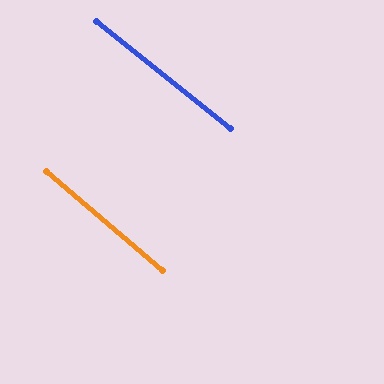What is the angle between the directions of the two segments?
Approximately 2 degrees.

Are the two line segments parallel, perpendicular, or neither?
Parallel — their directions differ by only 1.7°.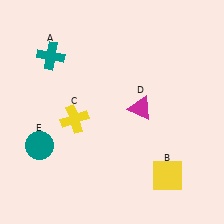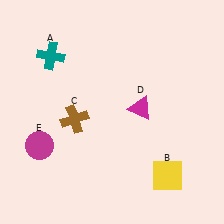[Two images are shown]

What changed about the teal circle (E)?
In Image 1, E is teal. In Image 2, it changed to magenta.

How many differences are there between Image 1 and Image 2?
There are 2 differences between the two images.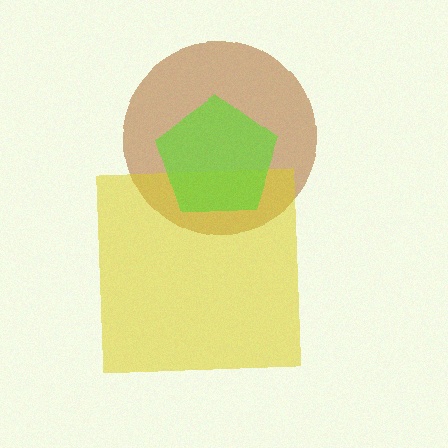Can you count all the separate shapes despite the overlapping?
Yes, there are 3 separate shapes.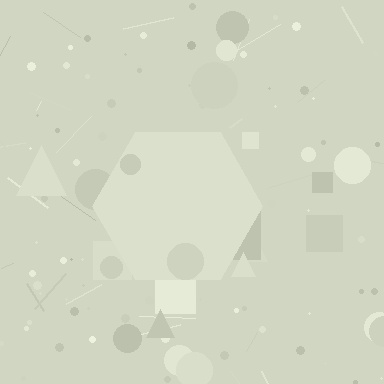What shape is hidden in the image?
A hexagon is hidden in the image.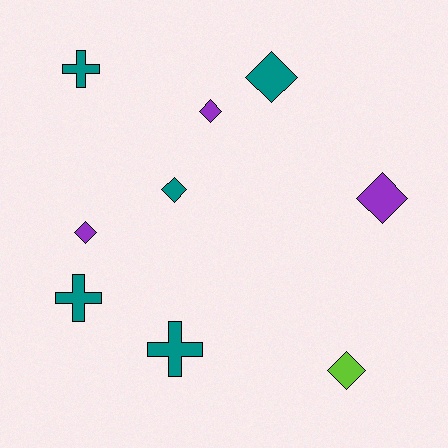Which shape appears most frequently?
Diamond, with 6 objects.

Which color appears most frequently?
Teal, with 5 objects.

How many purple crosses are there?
There are no purple crosses.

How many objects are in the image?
There are 9 objects.